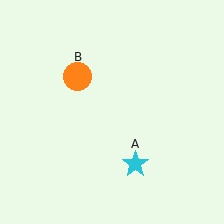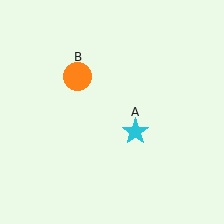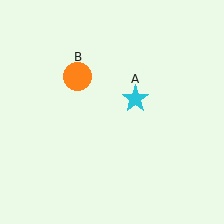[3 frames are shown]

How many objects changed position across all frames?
1 object changed position: cyan star (object A).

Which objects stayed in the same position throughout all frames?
Orange circle (object B) remained stationary.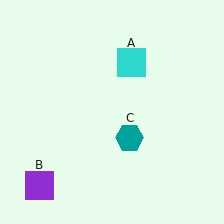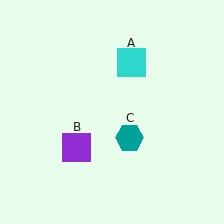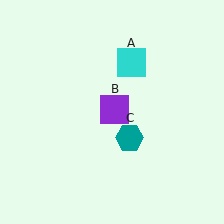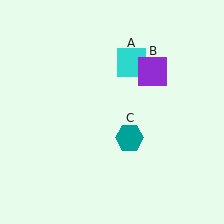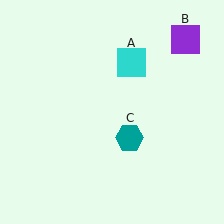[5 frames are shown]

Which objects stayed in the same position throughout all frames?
Cyan square (object A) and teal hexagon (object C) remained stationary.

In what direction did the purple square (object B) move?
The purple square (object B) moved up and to the right.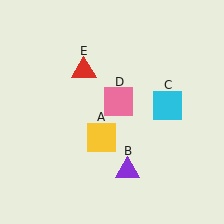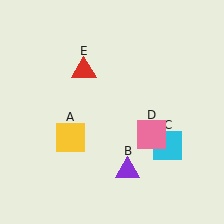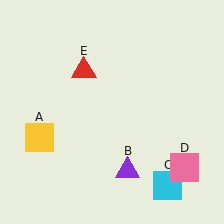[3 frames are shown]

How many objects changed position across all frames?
3 objects changed position: yellow square (object A), cyan square (object C), pink square (object D).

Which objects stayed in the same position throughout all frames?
Purple triangle (object B) and red triangle (object E) remained stationary.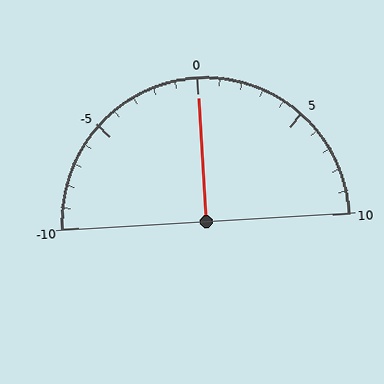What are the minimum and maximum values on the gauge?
The gauge ranges from -10 to 10.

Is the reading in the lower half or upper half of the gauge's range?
The reading is in the upper half of the range (-10 to 10).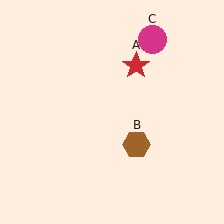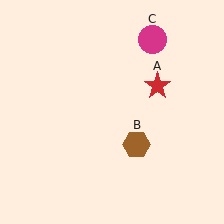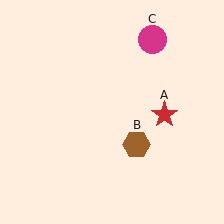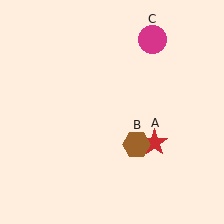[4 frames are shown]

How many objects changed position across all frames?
1 object changed position: red star (object A).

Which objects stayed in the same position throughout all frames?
Brown hexagon (object B) and magenta circle (object C) remained stationary.